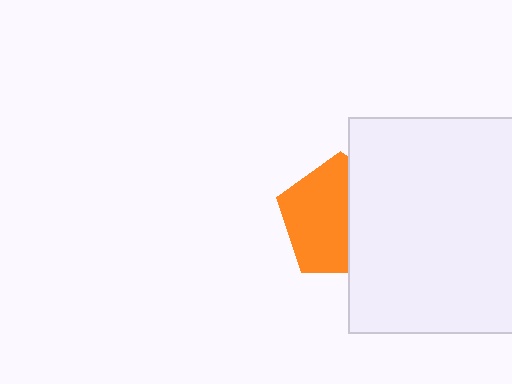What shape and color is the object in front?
The object in front is a white square.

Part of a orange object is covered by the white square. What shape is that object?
It is a pentagon.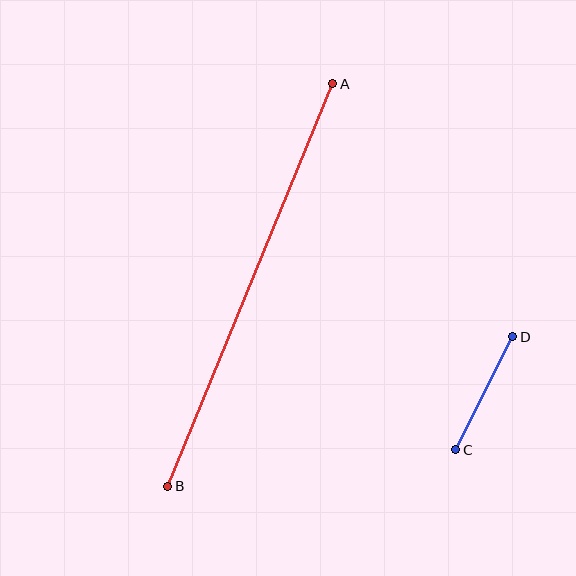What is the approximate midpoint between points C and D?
The midpoint is at approximately (484, 393) pixels.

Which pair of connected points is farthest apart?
Points A and B are farthest apart.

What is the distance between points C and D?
The distance is approximately 127 pixels.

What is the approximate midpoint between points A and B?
The midpoint is at approximately (250, 285) pixels.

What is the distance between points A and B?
The distance is approximately 435 pixels.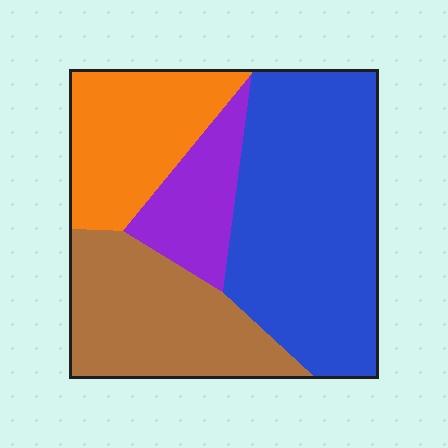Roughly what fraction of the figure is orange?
Orange covers roughly 20% of the figure.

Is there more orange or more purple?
Orange.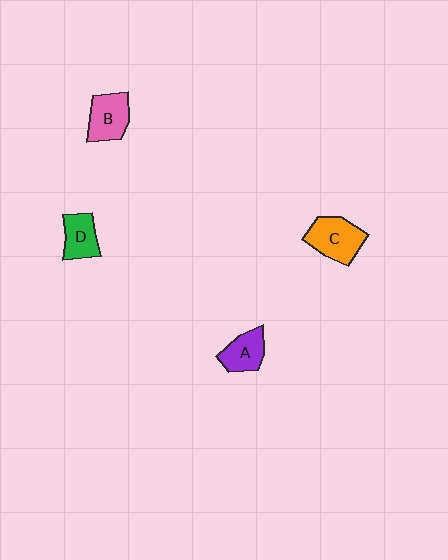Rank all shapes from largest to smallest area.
From largest to smallest: C (orange), B (pink), A (purple), D (green).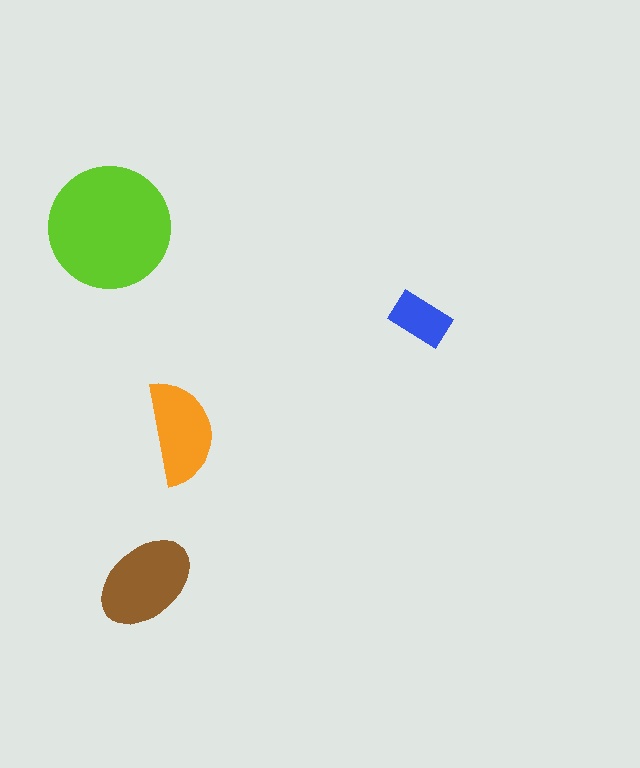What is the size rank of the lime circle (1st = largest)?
1st.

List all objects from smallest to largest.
The blue rectangle, the orange semicircle, the brown ellipse, the lime circle.